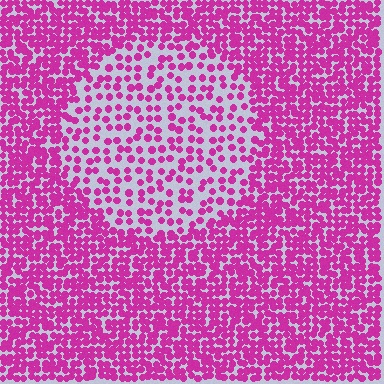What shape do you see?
I see a circle.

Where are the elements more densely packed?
The elements are more densely packed outside the circle boundary.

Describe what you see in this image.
The image contains small magenta elements arranged at two different densities. A circle-shaped region is visible where the elements are less densely packed than the surrounding area.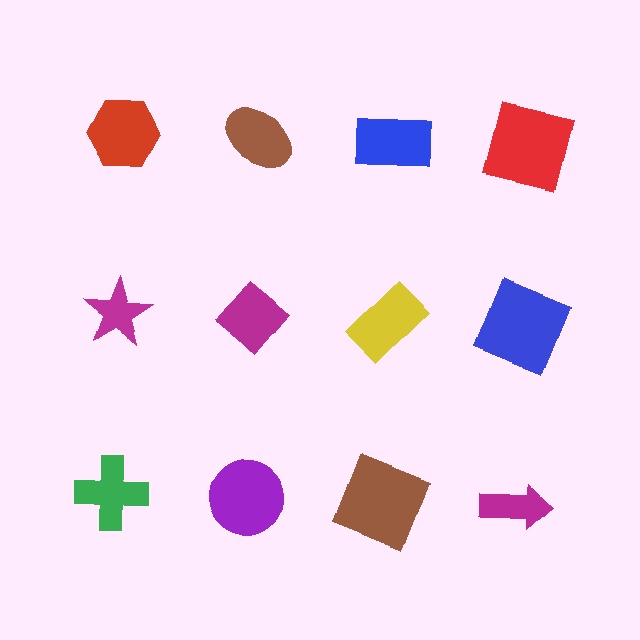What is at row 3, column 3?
A brown square.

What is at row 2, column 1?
A magenta star.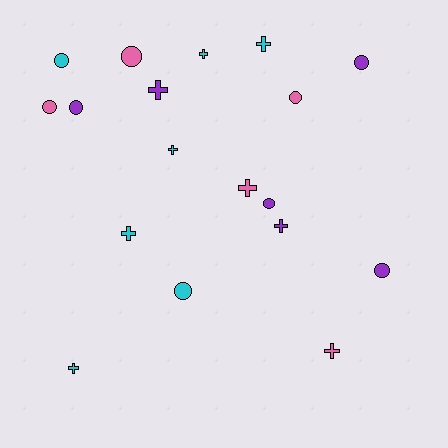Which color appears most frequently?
Cyan, with 7 objects.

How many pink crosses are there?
There are 2 pink crosses.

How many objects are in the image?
There are 18 objects.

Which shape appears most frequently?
Cross, with 9 objects.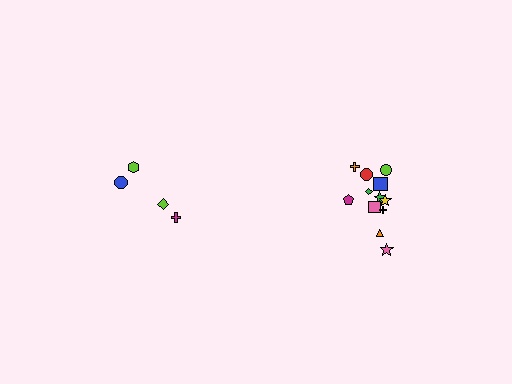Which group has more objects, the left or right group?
The right group.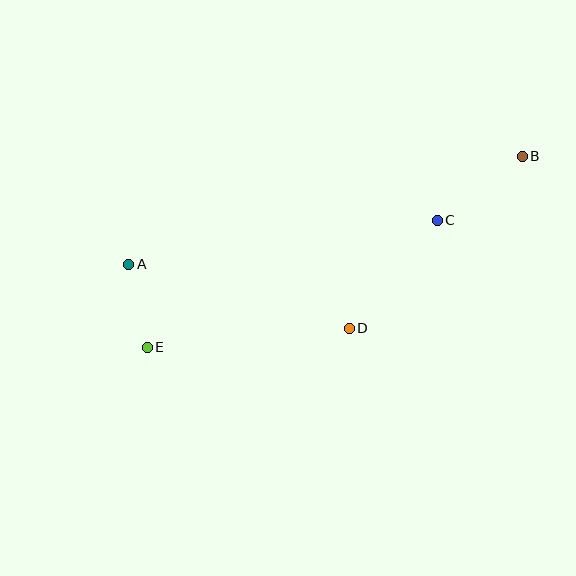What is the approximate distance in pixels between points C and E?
The distance between C and E is approximately 316 pixels.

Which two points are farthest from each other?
Points B and E are farthest from each other.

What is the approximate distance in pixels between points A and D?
The distance between A and D is approximately 230 pixels.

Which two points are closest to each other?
Points A and E are closest to each other.